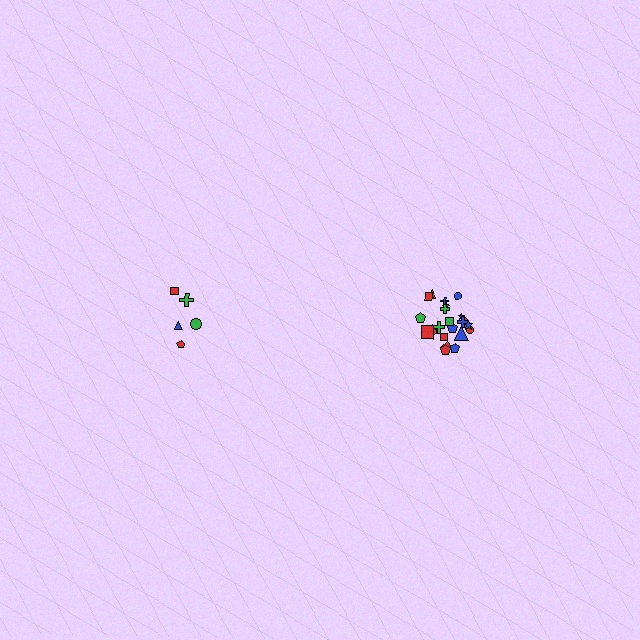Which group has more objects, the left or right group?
The right group.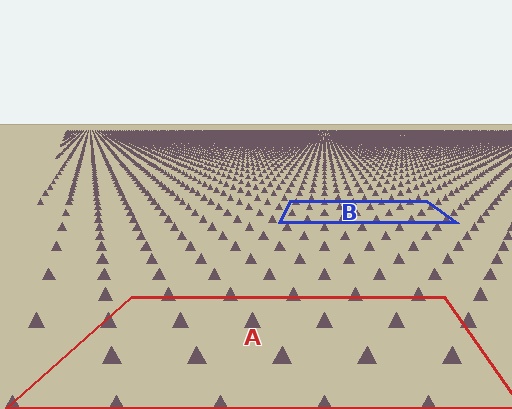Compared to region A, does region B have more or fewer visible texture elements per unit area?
Region B has more texture elements per unit area — they are packed more densely because it is farther away.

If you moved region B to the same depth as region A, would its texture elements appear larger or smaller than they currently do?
They would appear larger. At a closer depth, the same texture elements are projected at a bigger on-screen size.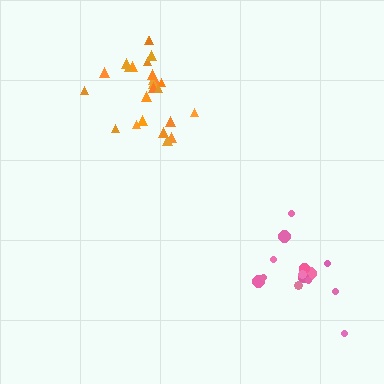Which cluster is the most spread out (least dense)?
Pink.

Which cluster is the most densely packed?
Orange.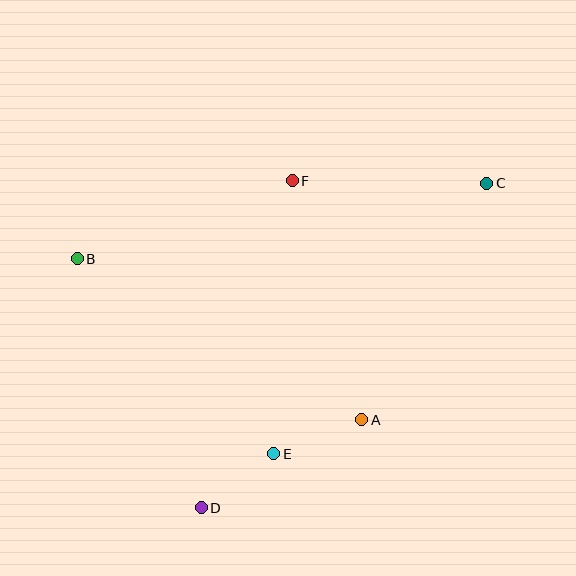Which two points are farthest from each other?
Points C and D are farthest from each other.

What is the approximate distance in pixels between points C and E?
The distance between C and E is approximately 344 pixels.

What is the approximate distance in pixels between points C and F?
The distance between C and F is approximately 195 pixels.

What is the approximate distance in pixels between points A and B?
The distance between A and B is approximately 327 pixels.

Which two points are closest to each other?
Points D and E are closest to each other.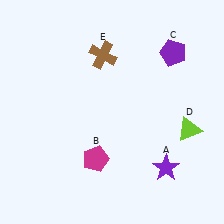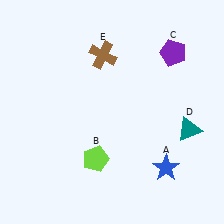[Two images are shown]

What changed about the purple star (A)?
In Image 1, A is purple. In Image 2, it changed to blue.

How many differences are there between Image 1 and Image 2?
There are 3 differences between the two images.